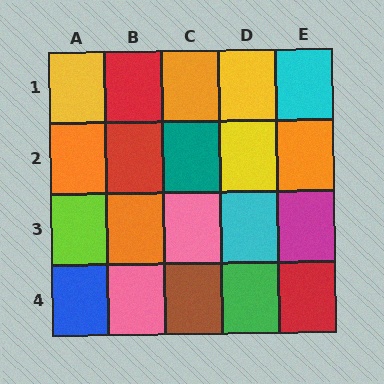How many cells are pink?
2 cells are pink.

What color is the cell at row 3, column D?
Cyan.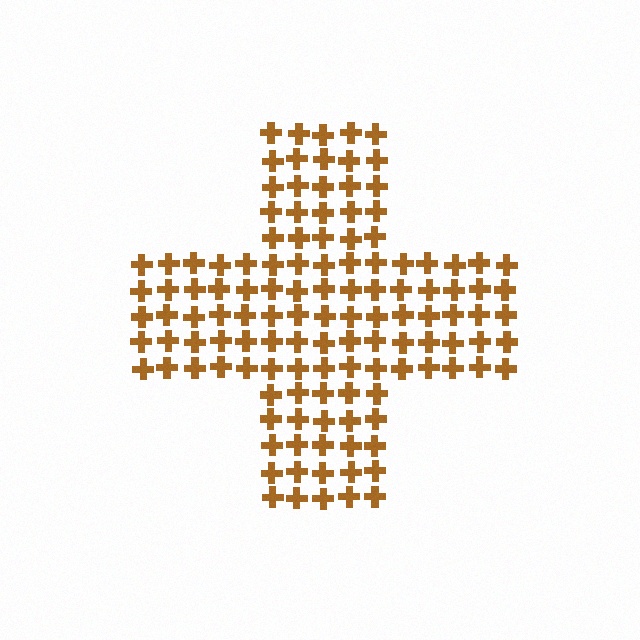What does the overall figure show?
The overall figure shows a cross.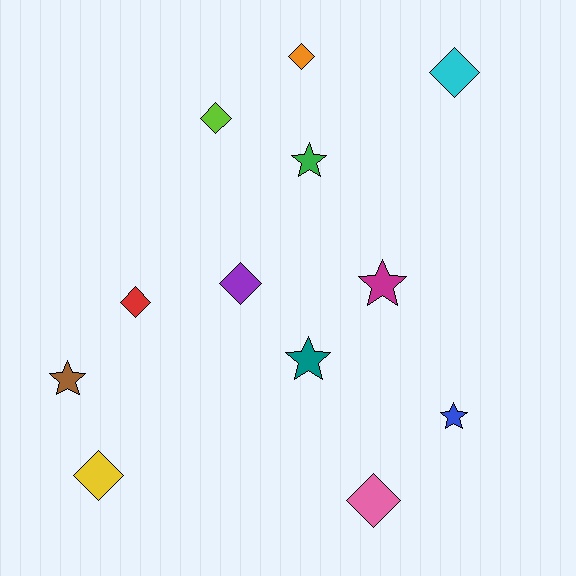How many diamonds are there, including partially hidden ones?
There are 7 diamonds.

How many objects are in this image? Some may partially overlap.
There are 12 objects.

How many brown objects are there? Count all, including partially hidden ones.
There is 1 brown object.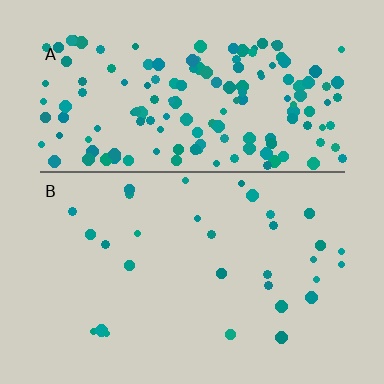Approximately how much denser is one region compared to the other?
Approximately 5.1× — region A over region B.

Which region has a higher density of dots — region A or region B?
A (the top).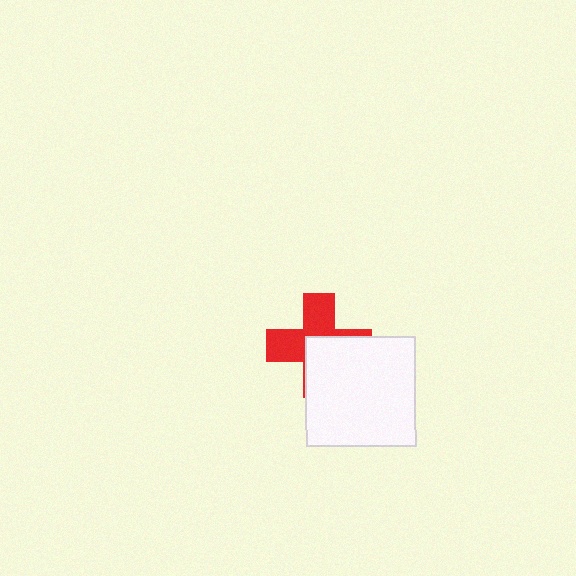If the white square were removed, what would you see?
You would see the complete red cross.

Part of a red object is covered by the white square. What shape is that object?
It is a cross.